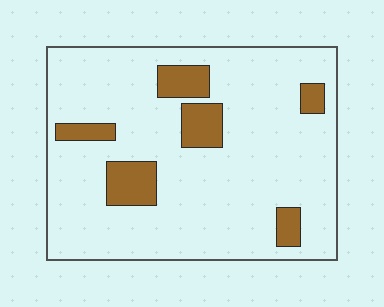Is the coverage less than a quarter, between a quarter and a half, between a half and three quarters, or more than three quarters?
Less than a quarter.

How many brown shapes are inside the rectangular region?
6.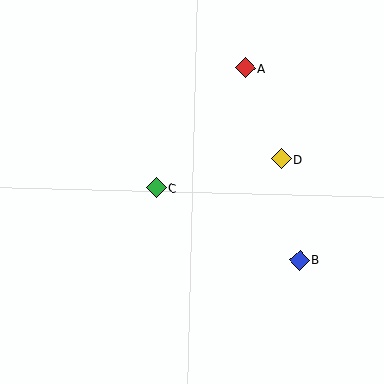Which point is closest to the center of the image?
Point C at (156, 188) is closest to the center.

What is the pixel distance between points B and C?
The distance between B and C is 161 pixels.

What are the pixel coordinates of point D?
Point D is at (281, 159).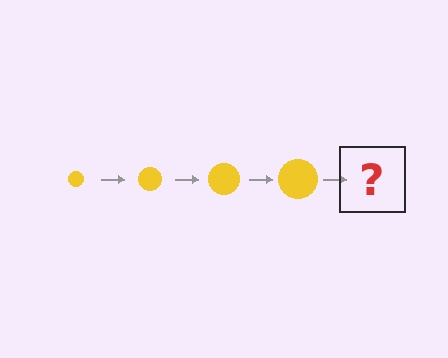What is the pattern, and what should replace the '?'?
The pattern is that the circle gets progressively larger each step. The '?' should be a yellow circle, larger than the previous one.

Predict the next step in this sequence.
The next step is a yellow circle, larger than the previous one.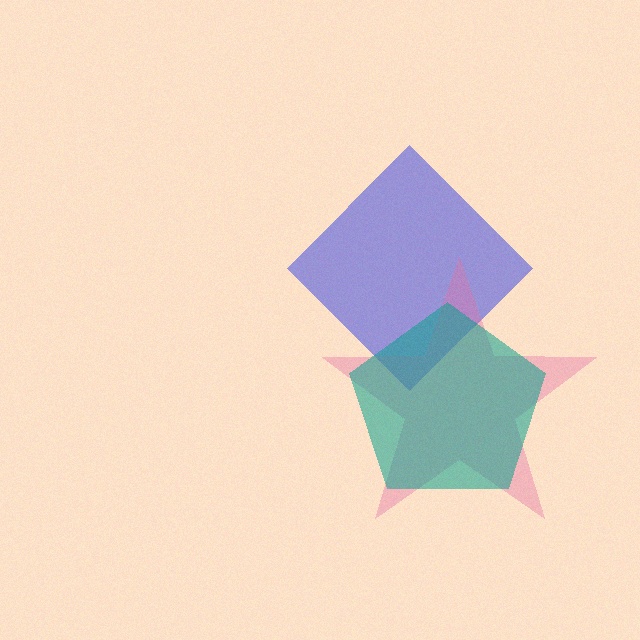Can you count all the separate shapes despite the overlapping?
Yes, there are 3 separate shapes.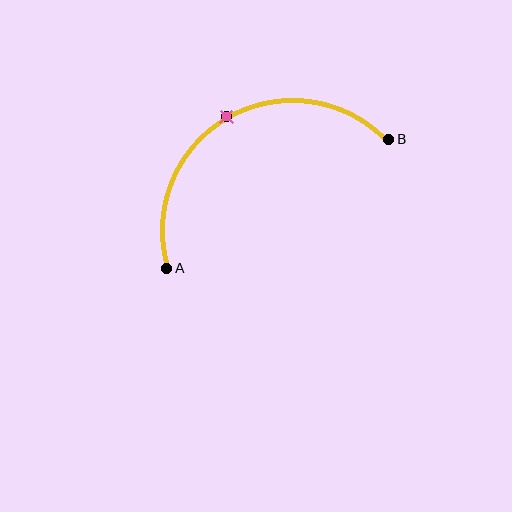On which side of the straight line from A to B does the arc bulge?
The arc bulges above the straight line connecting A and B.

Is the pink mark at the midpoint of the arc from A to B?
Yes. The pink mark lies on the arc at equal arc-length from both A and B — it is the arc midpoint.